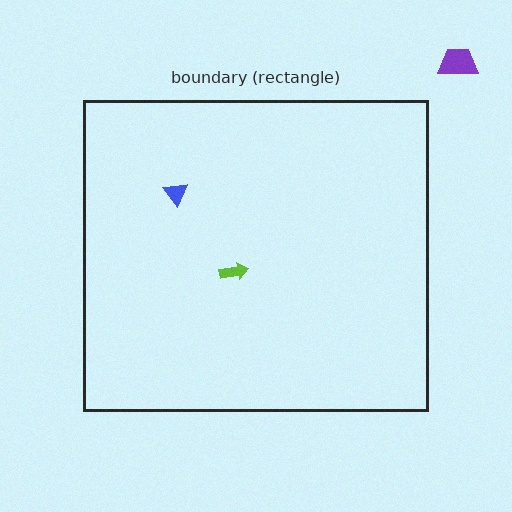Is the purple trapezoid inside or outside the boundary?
Outside.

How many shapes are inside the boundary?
2 inside, 1 outside.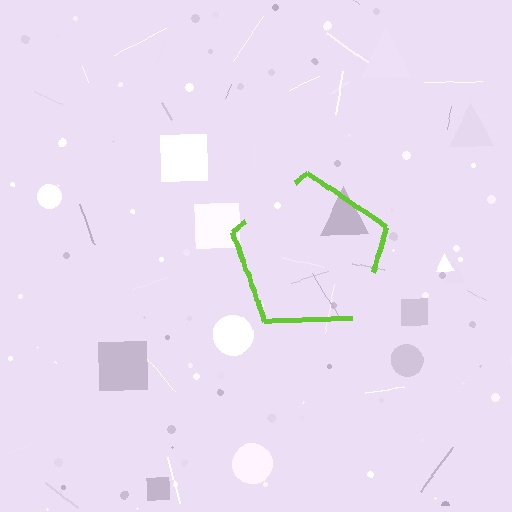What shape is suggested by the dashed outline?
The dashed outline suggests a pentagon.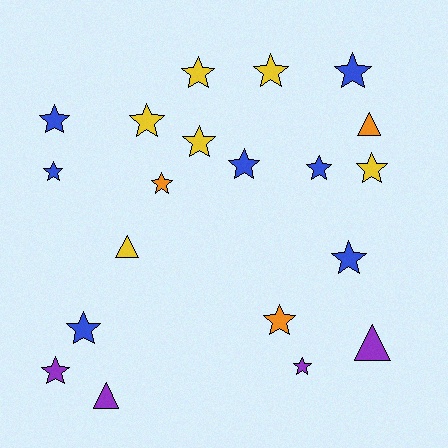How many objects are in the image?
There are 20 objects.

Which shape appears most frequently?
Star, with 16 objects.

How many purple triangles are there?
There are 2 purple triangles.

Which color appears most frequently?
Blue, with 7 objects.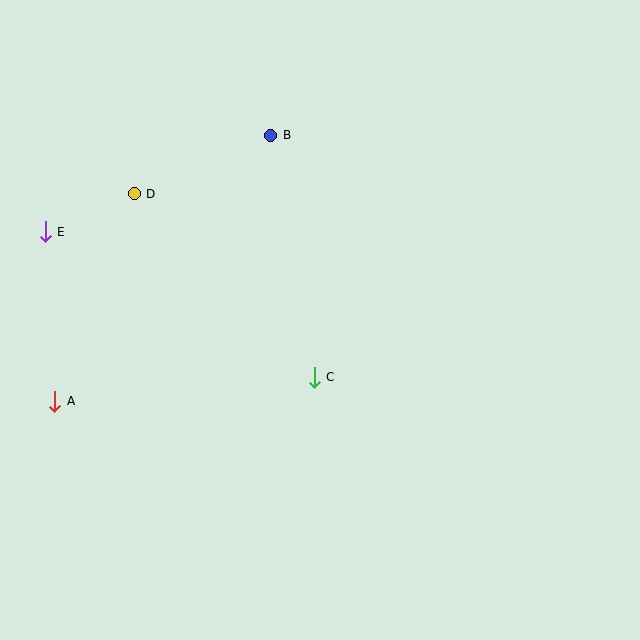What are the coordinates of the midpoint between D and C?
The midpoint between D and C is at (224, 286).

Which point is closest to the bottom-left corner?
Point A is closest to the bottom-left corner.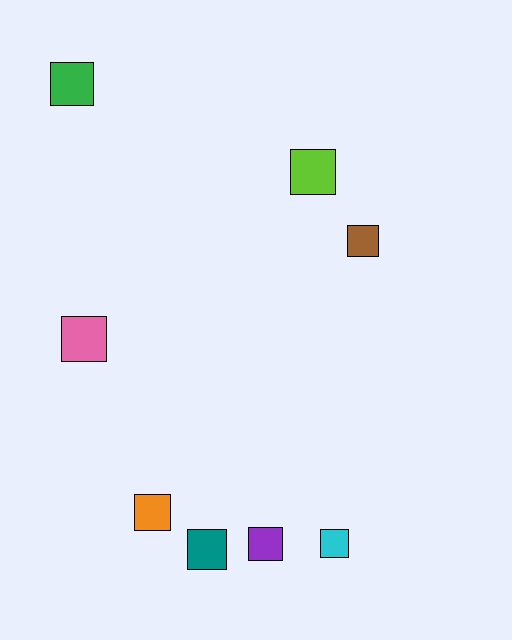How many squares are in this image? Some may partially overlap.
There are 8 squares.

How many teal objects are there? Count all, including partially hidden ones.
There is 1 teal object.